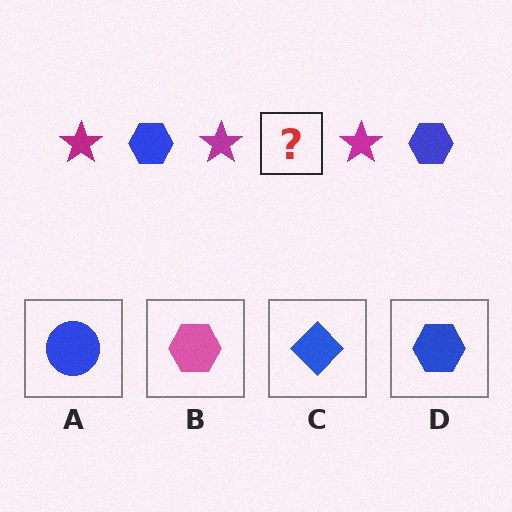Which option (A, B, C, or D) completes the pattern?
D.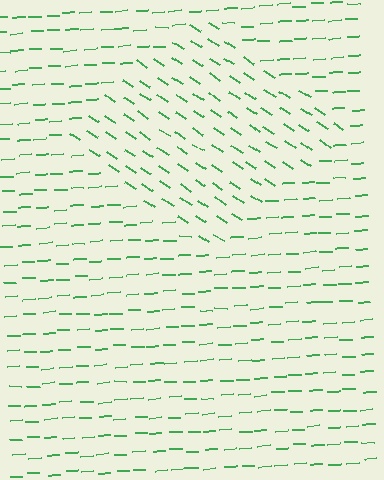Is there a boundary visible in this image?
Yes, there is a texture boundary formed by a change in line orientation.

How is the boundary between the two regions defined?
The boundary is defined purely by a change in line orientation (approximately 36 degrees difference). All lines are the same color and thickness.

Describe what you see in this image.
The image is filled with small green line segments. A diamond region in the image has lines oriented differently from the surrounding lines, creating a visible texture boundary.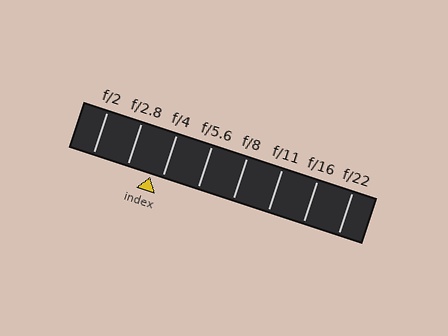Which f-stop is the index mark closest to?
The index mark is closest to f/4.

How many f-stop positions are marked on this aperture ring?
There are 8 f-stop positions marked.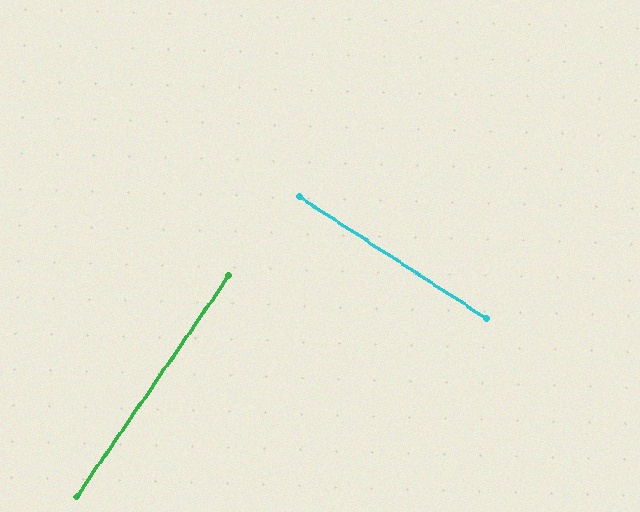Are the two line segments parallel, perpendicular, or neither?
Perpendicular — they meet at approximately 89°.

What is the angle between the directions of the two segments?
Approximately 89 degrees.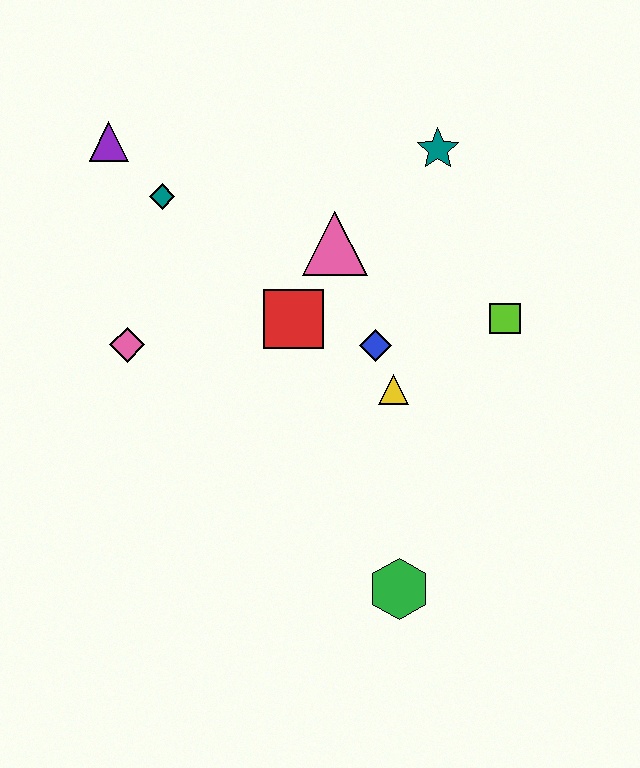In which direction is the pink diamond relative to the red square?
The pink diamond is to the left of the red square.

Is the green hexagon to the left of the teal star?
Yes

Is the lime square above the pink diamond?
Yes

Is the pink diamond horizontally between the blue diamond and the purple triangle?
Yes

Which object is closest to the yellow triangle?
The blue diamond is closest to the yellow triangle.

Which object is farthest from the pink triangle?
The green hexagon is farthest from the pink triangle.